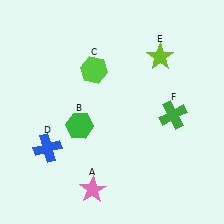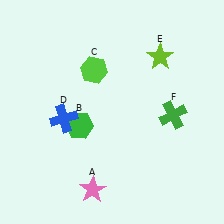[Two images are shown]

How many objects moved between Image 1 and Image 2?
1 object moved between the two images.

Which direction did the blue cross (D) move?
The blue cross (D) moved up.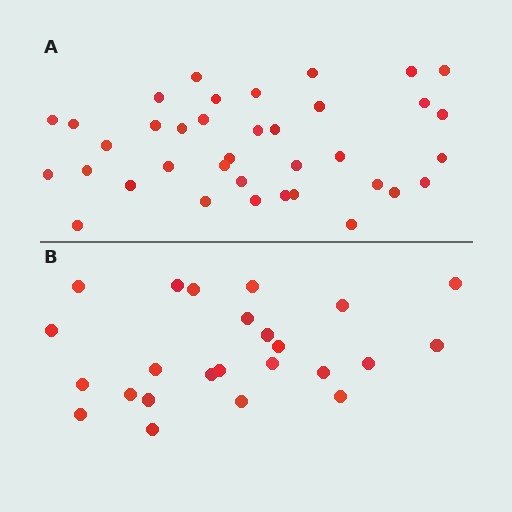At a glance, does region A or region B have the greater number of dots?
Region A (the top region) has more dots.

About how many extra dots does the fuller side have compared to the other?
Region A has approximately 15 more dots than region B.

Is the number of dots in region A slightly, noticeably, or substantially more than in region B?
Region A has substantially more. The ratio is roughly 1.5 to 1.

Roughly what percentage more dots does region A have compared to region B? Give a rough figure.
About 55% more.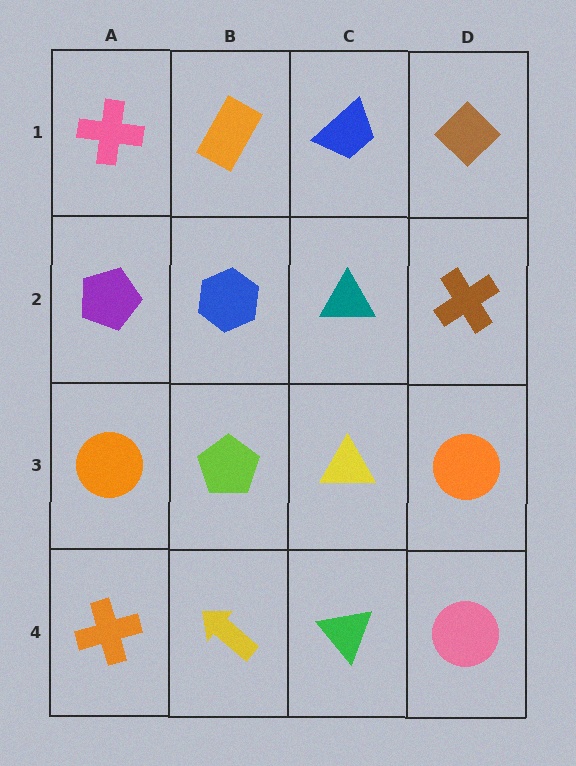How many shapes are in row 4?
4 shapes.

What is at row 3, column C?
A yellow triangle.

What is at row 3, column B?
A lime pentagon.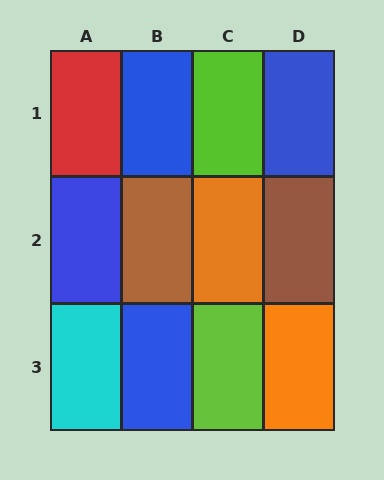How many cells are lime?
2 cells are lime.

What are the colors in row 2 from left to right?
Blue, brown, orange, brown.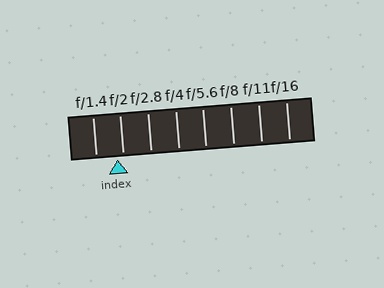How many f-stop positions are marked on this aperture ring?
There are 8 f-stop positions marked.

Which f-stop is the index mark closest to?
The index mark is closest to f/2.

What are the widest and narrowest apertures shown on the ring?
The widest aperture shown is f/1.4 and the narrowest is f/16.